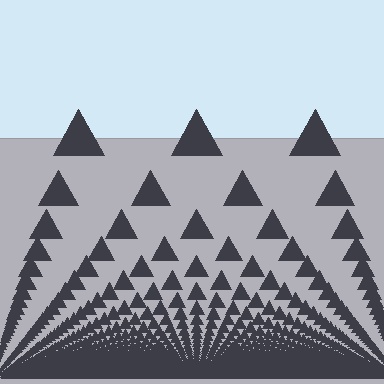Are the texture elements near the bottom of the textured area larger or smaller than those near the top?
Smaller. The gradient is inverted — elements near the bottom are smaller and denser.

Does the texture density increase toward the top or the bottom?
Density increases toward the bottom.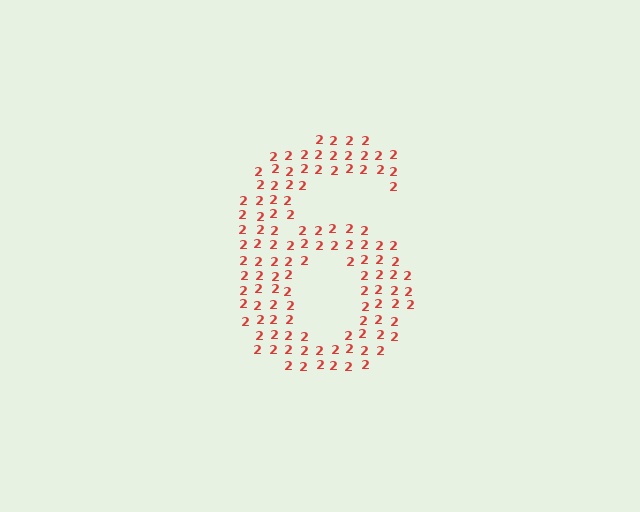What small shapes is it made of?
It is made of small digit 2's.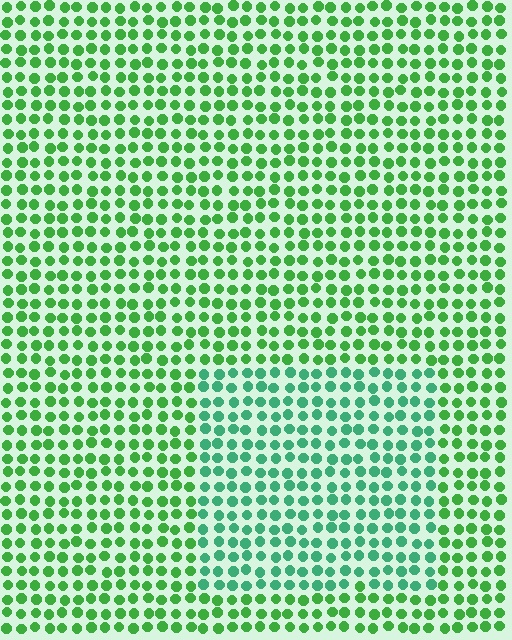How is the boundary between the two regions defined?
The boundary is defined purely by a slight shift in hue (about 31 degrees). Spacing, size, and orientation are identical on both sides.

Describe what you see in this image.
The image is filled with small green elements in a uniform arrangement. A rectangle-shaped region is visible where the elements are tinted to a slightly different hue, forming a subtle color boundary.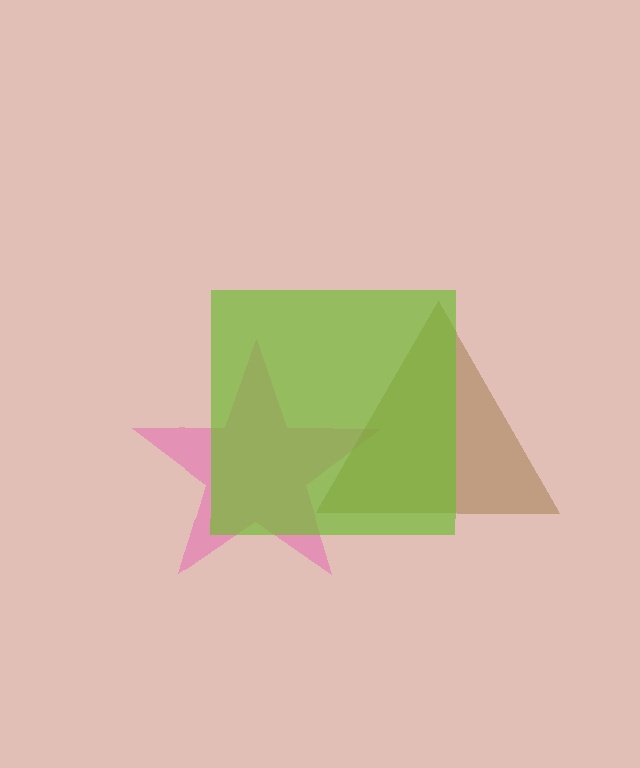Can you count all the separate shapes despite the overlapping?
Yes, there are 3 separate shapes.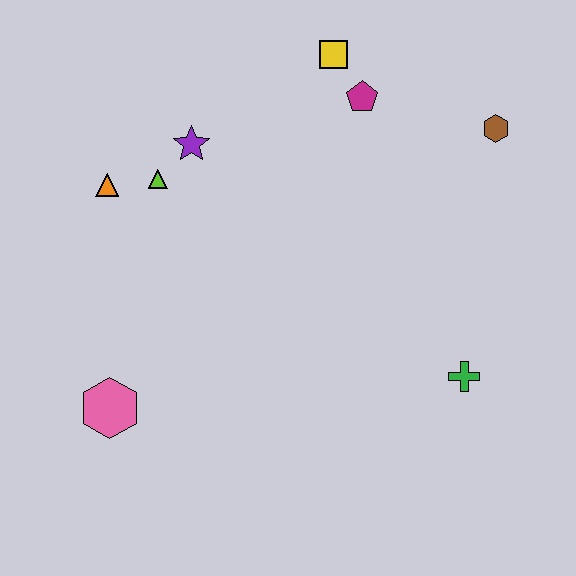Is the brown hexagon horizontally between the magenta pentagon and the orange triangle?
No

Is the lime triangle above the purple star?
No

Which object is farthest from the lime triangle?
The green cross is farthest from the lime triangle.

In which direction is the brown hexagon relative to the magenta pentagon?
The brown hexagon is to the right of the magenta pentagon.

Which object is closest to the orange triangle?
The lime triangle is closest to the orange triangle.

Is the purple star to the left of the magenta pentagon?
Yes